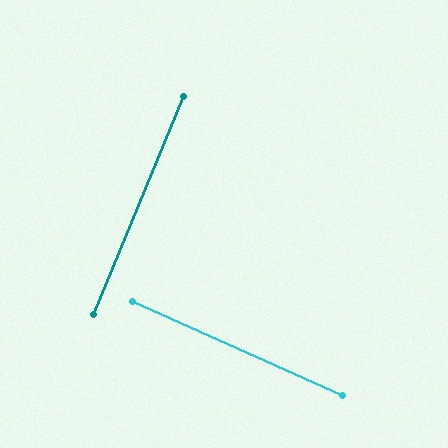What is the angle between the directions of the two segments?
Approximately 88 degrees.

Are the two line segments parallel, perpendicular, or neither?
Perpendicular — they meet at approximately 88°.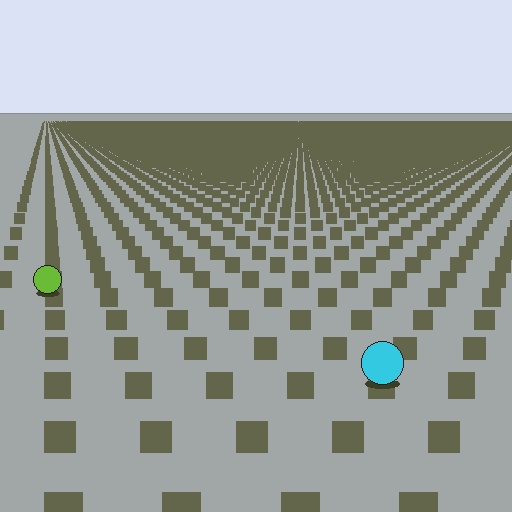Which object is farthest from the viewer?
The lime circle is farthest from the viewer. It appears smaller and the ground texture around it is denser.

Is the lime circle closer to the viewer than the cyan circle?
No. The cyan circle is closer — you can tell from the texture gradient: the ground texture is coarser near it.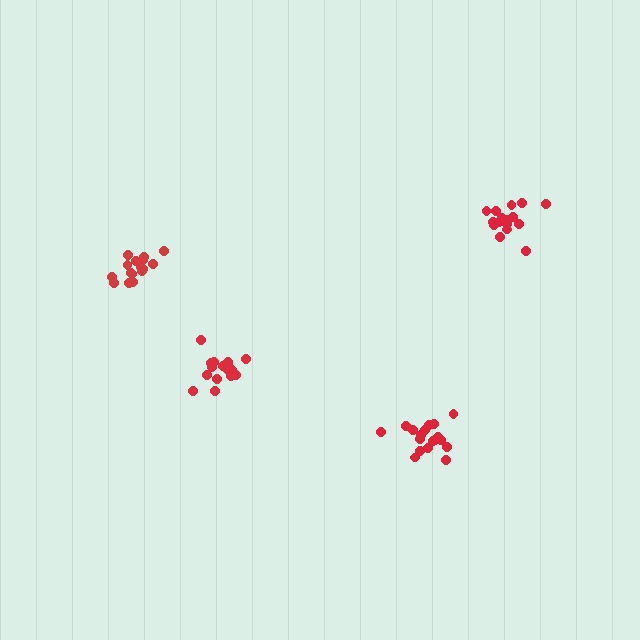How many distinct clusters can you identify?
There are 4 distinct clusters.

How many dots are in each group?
Group 1: 16 dots, Group 2: 17 dots, Group 3: 19 dots, Group 4: 16 dots (68 total).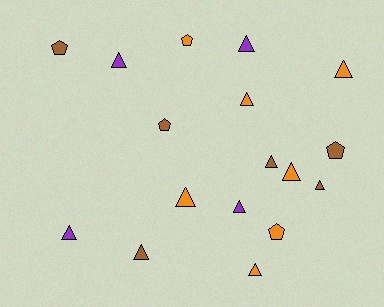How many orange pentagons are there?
There are 2 orange pentagons.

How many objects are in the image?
There are 17 objects.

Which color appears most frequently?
Orange, with 7 objects.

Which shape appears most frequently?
Triangle, with 12 objects.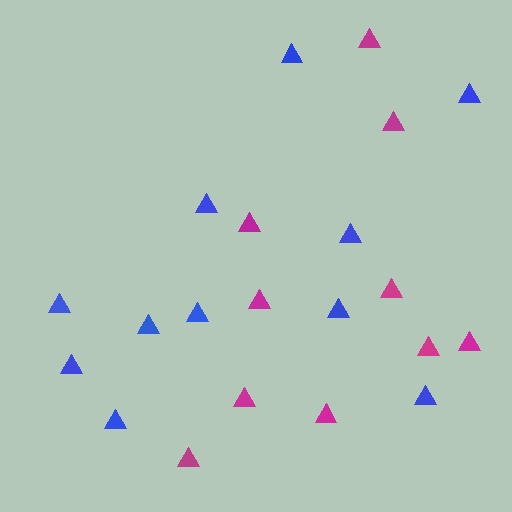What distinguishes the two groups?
There are 2 groups: one group of magenta triangles (10) and one group of blue triangles (11).